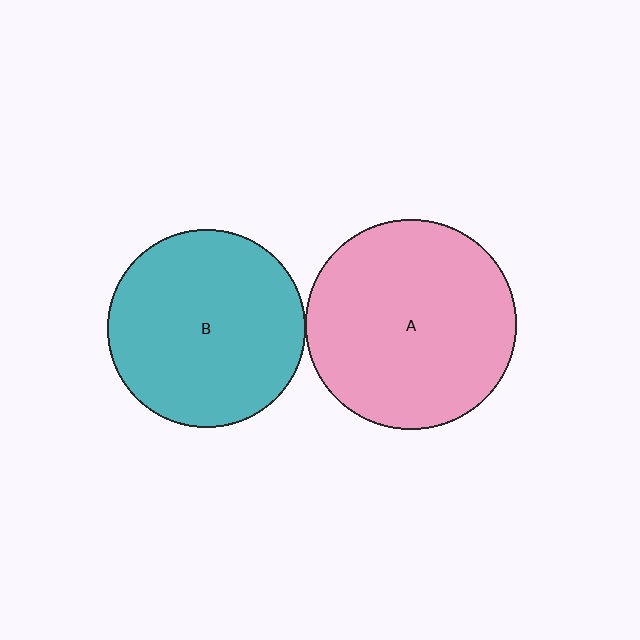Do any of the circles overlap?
No, none of the circles overlap.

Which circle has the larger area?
Circle A (pink).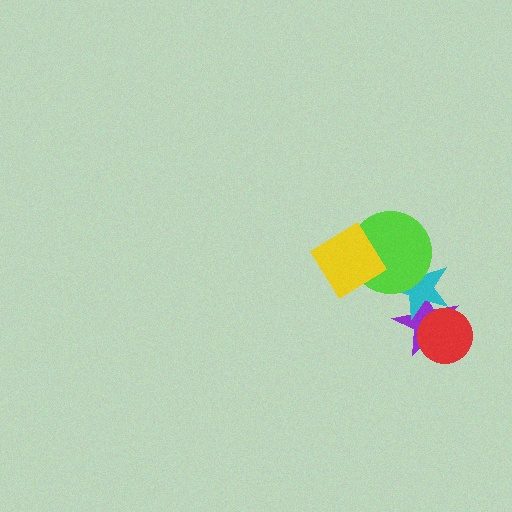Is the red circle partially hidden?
No, no other shape covers it.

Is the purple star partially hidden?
Yes, it is partially covered by another shape.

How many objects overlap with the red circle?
2 objects overlap with the red circle.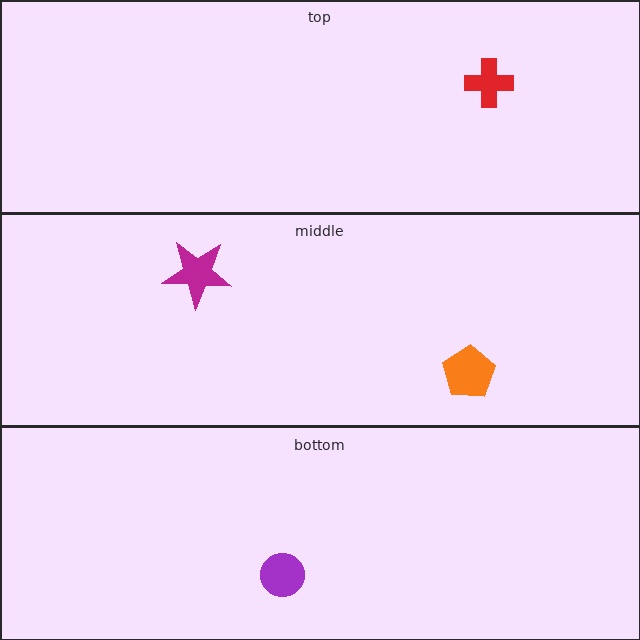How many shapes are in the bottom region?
1.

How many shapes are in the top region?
1.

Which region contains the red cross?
The top region.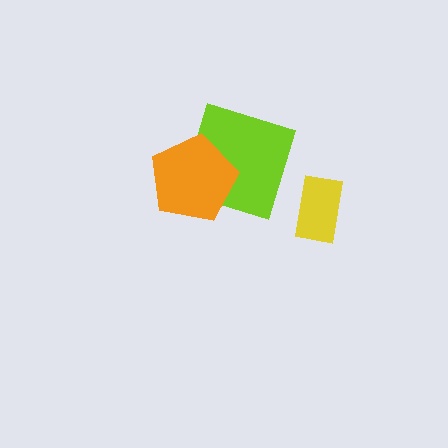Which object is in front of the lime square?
The orange pentagon is in front of the lime square.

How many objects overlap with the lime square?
1 object overlaps with the lime square.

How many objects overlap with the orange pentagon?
1 object overlaps with the orange pentagon.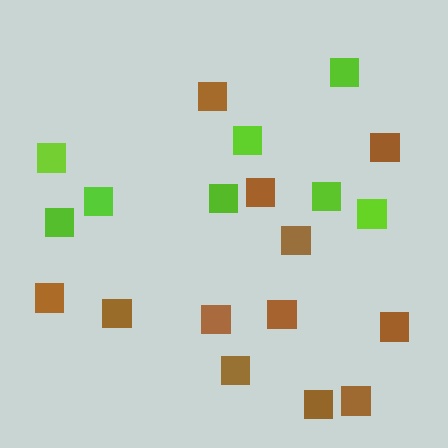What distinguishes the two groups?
There are 2 groups: one group of brown squares (12) and one group of lime squares (8).